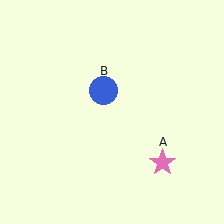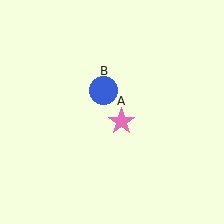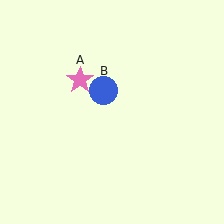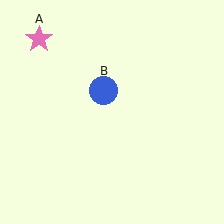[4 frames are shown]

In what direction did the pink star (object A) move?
The pink star (object A) moved up and to the left.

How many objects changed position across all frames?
1 object changed position: pink star (object A).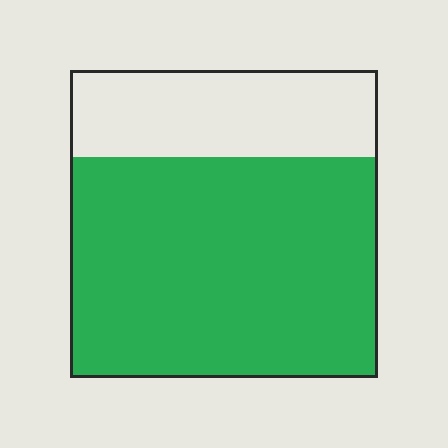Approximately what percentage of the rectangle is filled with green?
Approximately 70%.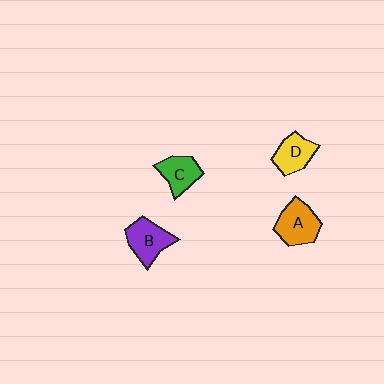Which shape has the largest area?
Shape A (orange).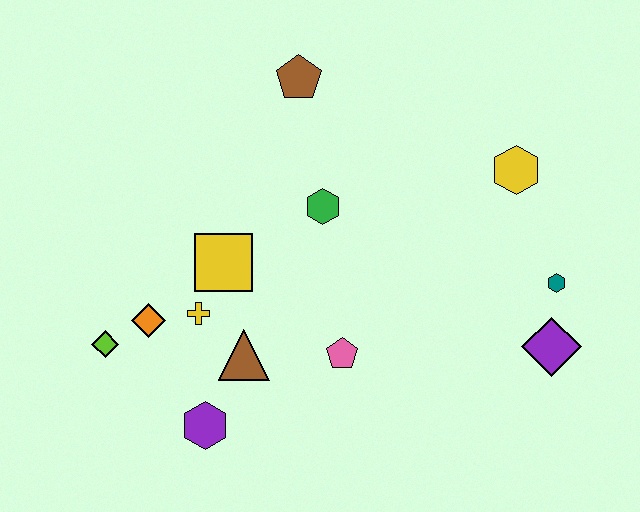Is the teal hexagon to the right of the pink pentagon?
Yes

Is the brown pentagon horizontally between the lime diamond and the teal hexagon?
Yes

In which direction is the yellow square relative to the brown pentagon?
The yellow square is below the brown pentagon.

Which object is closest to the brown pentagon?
The green hexagon is closest to the brown pentagon.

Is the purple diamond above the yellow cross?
No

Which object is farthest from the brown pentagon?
The purple diamond is farthest from the brown pentagon.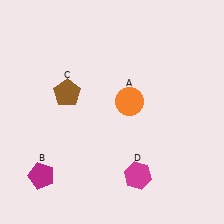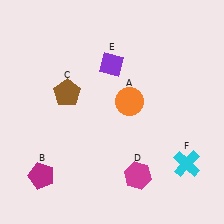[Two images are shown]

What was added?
A purple diamond (E), a cyan cross (F) were added in Image 2.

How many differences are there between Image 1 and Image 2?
There are 2 differences between the two images.